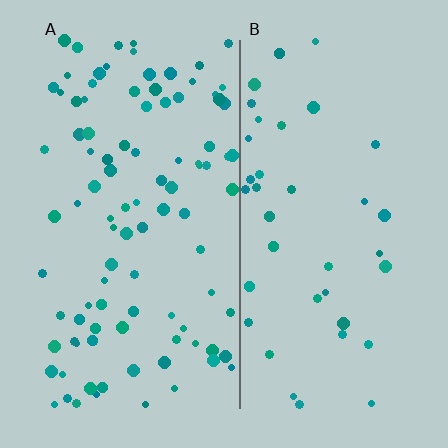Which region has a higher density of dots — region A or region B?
A (the left).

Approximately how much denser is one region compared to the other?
Approximately 2.5× — region A over region B.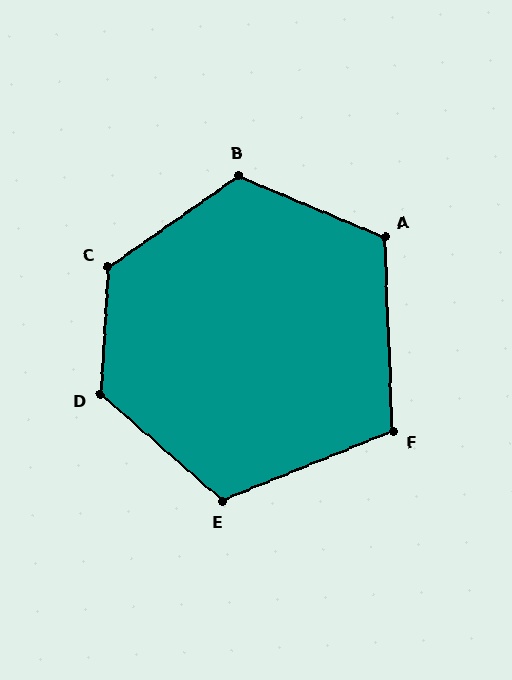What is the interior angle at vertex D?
Approximately 128 degrees (obtuse).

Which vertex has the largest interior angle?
C, at approximately 128 degrees.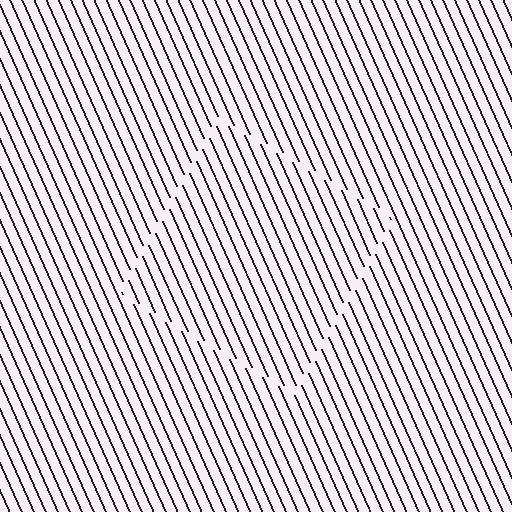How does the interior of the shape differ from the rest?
The interior of the shape contains the same grating, shifted by half a period — the contour is defined by the phase discontinuity where line-ends from the inner and outer gratings abut.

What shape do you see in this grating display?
An illusory square. The interior of the shape contains the same grating, shifted by half a period — the contour is defined by the phase discontinuity where line-ends from the inner and outer gratings abut.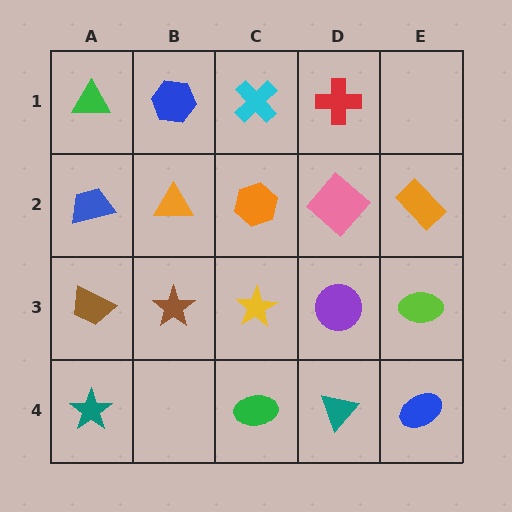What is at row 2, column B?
An orange triangle.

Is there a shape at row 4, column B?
No, that cell is empty.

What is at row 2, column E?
An orange rectangle.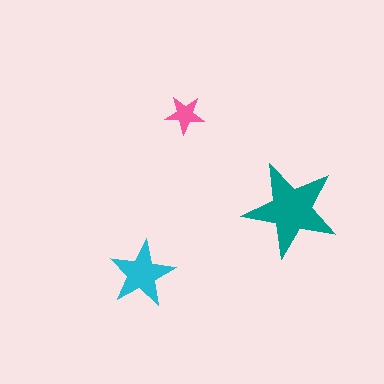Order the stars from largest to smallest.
the teal one, the cyan one, the pink one.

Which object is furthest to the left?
The cyan star is leftmost.